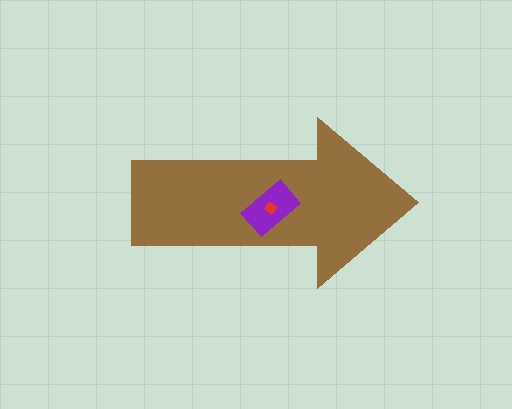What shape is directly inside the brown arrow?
The purple rectangle.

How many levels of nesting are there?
3.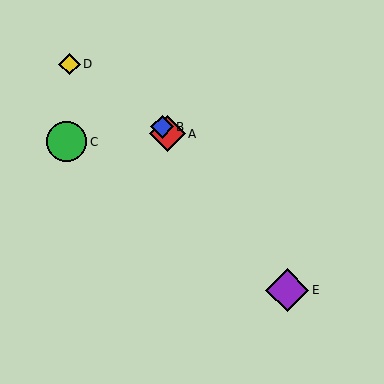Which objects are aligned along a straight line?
Objects A, B, E are aligned along a straight line.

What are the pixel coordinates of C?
Object C is at (67, 142).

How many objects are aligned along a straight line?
3 objects (A, B, E) are aligned along a straight line.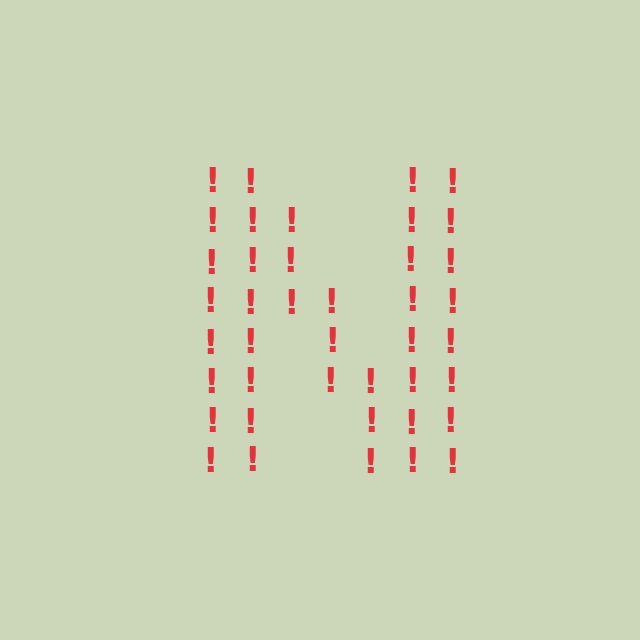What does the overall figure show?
The overall figure shows the letter N.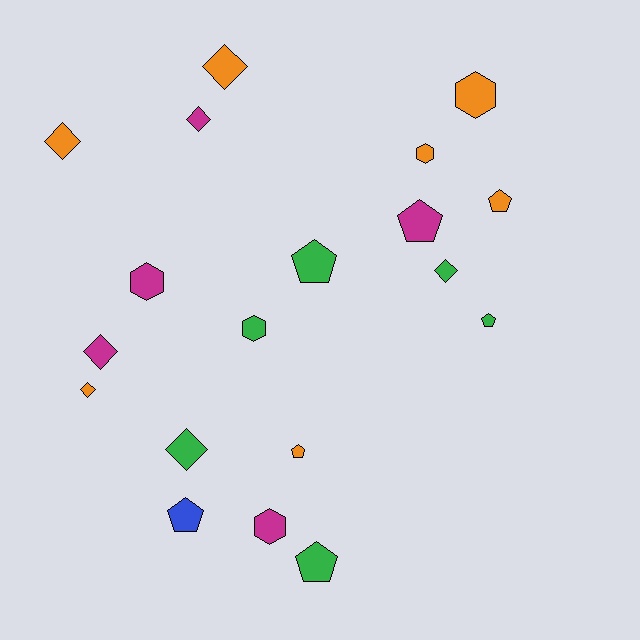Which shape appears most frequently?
Pentagon, with 7 objects.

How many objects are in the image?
There are 19 objects.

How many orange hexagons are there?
There are 2 orange hexagons.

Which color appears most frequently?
Orange, with 7 objects.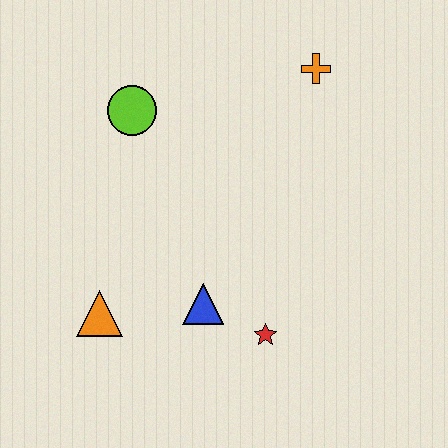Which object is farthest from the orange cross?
The orange triangle is farthest from the orange cross.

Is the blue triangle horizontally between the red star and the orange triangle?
Yes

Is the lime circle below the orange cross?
Yes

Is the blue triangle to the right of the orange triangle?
Yes